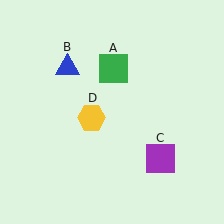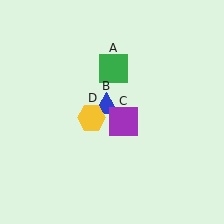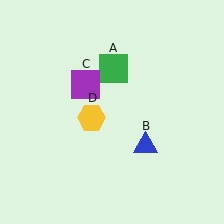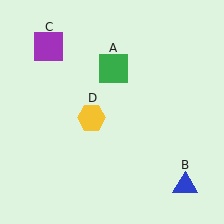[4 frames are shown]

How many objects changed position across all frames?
2 objects changed position: blue triangle (object B), purple square (object C).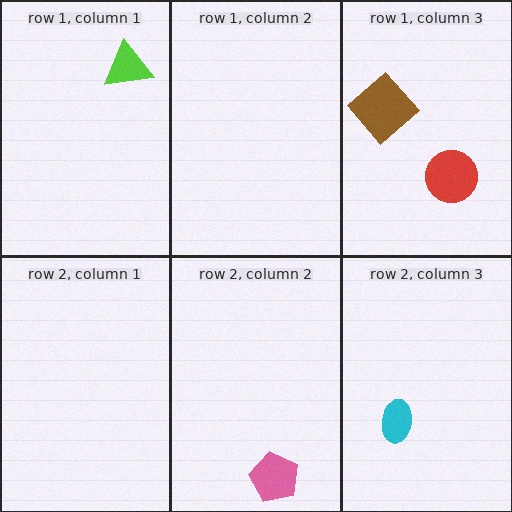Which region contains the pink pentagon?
The row 2, column 2 region.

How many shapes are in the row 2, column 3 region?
1.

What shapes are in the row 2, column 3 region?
The cyan ellipse.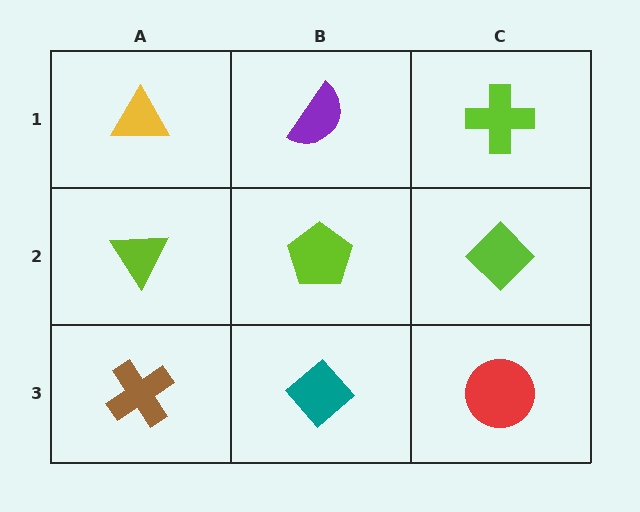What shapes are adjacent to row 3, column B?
A lime pentagon (row 2, column B), a brown cross (row 3, column A), a red circle (row 3, column C).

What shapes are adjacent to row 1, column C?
A lime diamond (row 2, column C), a purple semicircle (row 1, column B).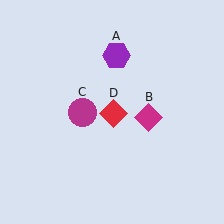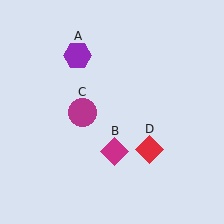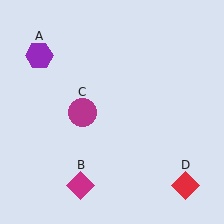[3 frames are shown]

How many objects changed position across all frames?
3 objects changed position: purple hexagon (object A), magenta diamond (object B), red diamond (object D).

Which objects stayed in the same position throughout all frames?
Magenta circle (object C) remained stationary.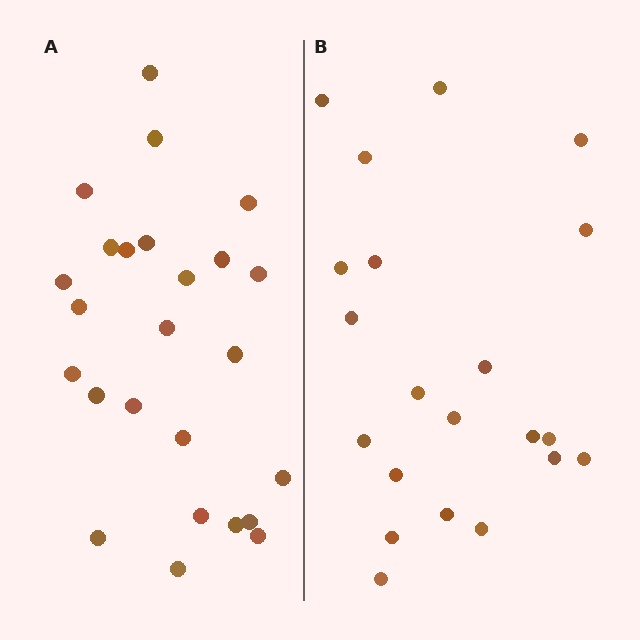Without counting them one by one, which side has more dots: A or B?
Region A (the left region) has more dots.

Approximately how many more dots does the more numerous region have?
Region A has about 4 more dots than region B.